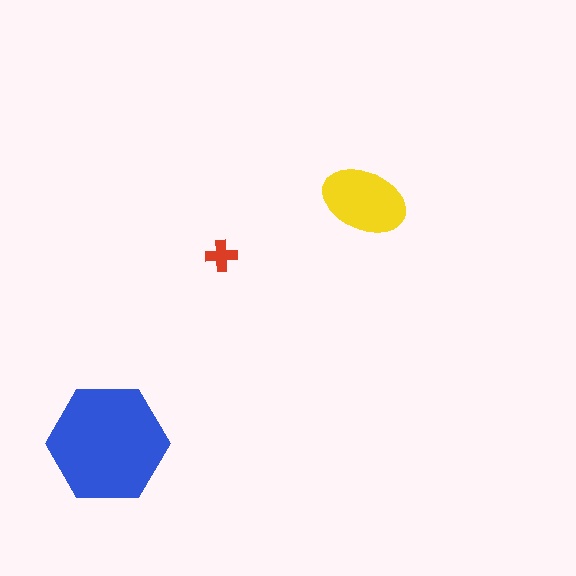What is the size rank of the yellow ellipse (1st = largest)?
2nd.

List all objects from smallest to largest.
The red cross, the yellow ellipse, the blue hexagon.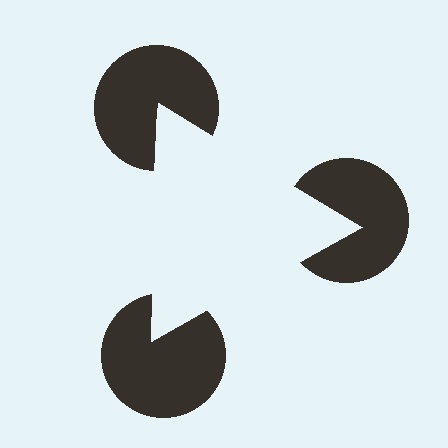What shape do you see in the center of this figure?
An illusory triangle — its edges are inferred from the aligned wedge cuts in the pac-man discs, not physically drawn.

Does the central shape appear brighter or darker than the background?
It typically appears slightly brighter than the background, even though no actual brightness change is drawn.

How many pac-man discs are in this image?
There are 3 — one at each vertex of the illusory triangle.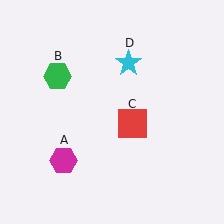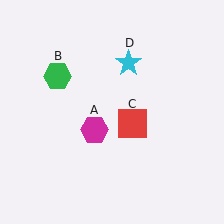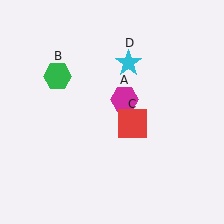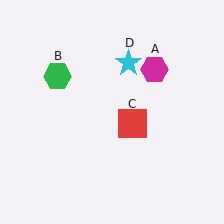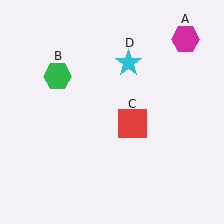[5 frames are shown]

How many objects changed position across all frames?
1 object changed position: magenta hexagon (object A).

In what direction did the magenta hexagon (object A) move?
The magenta hexagon (object A) moved up and to the right.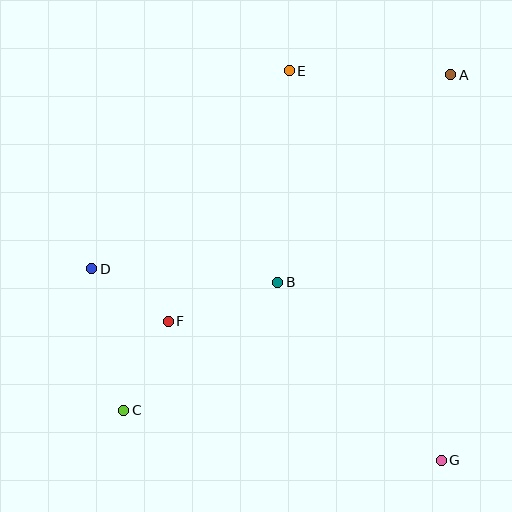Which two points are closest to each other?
Points D and F are closest to each other.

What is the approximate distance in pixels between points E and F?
The distance between E and F is approximately 278 pixels.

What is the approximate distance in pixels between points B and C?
The distance between B and C is approximately 200 pixels.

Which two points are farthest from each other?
Points A and C are farthest from each other.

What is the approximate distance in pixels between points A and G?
The distance between A and G is approximately 386 pixels.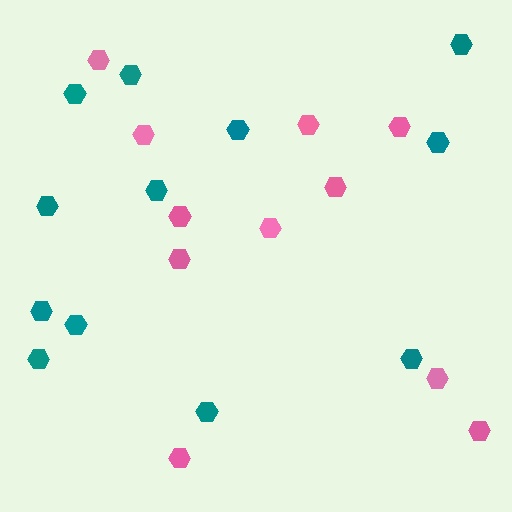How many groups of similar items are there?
There are 2 groups: one group of teal hexagons (12) and one group of pink hexagons (11).